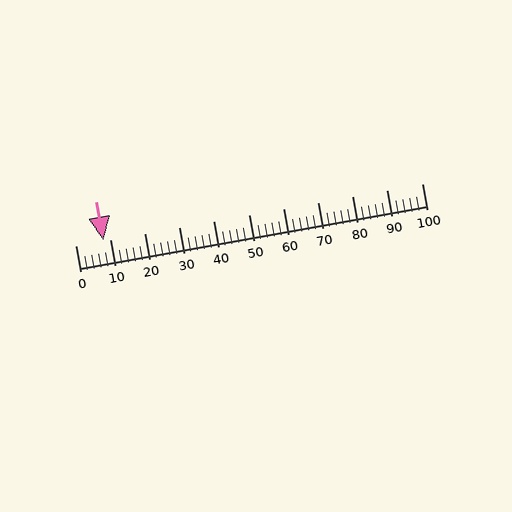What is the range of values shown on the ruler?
The ruler shows values from 0 to 100.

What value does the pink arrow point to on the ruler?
The pink arrow points to approximately 8.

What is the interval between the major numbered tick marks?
The major tick marks are spaced 10 units apart.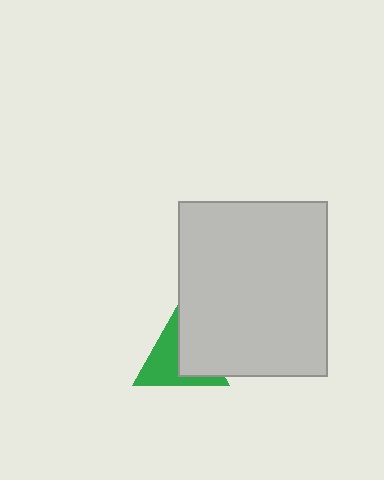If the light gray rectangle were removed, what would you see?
You would see the complete green triangle.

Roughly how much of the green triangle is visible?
About half of it is visible (roughly 53%).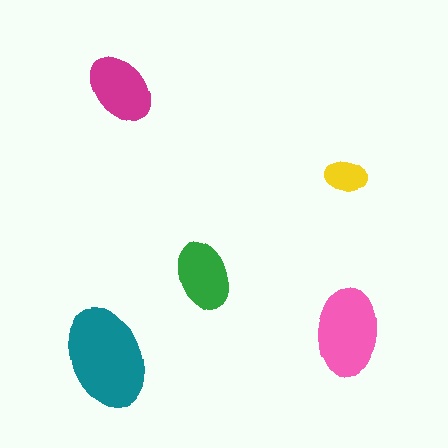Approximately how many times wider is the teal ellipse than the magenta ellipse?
About 1.5 times wider.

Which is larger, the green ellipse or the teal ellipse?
The teal one.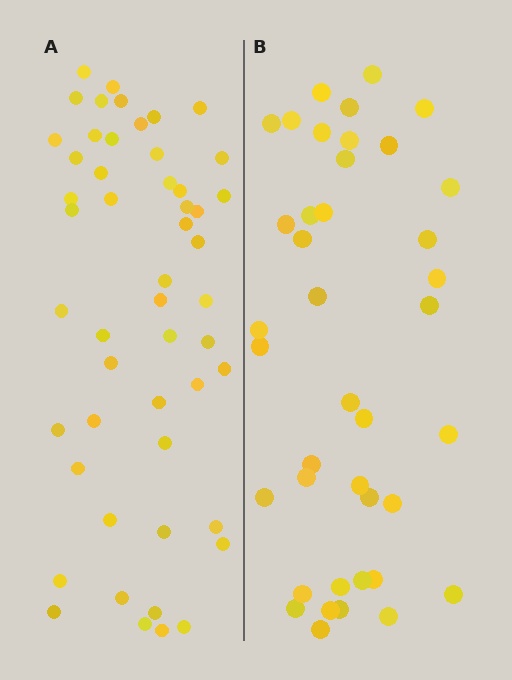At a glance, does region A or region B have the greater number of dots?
Region A (the left region) has more dots.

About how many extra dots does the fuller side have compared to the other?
Region A has roughly 12 or so more dots than region B.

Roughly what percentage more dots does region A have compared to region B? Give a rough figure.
About 30% more.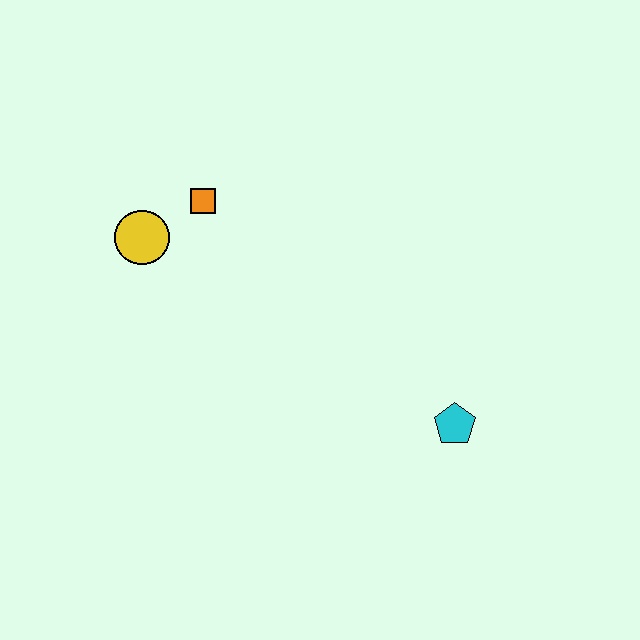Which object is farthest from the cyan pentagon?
The yellow circle is farthest from the cyan pentagon.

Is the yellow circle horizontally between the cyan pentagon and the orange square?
No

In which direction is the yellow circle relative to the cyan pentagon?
The yellow circle is to the left of the cyan pentagon.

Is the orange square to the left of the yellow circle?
No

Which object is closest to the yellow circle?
The orange square is closest to the yellow circle.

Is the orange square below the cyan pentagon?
No